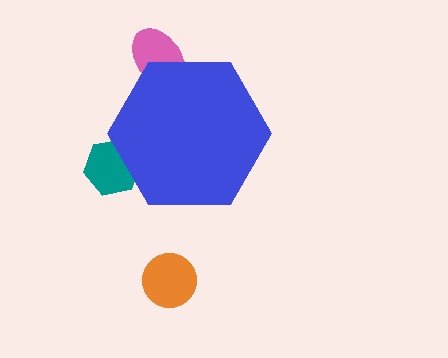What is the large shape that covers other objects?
A blue hexagon.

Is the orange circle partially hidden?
No, the orange circle is fully visible.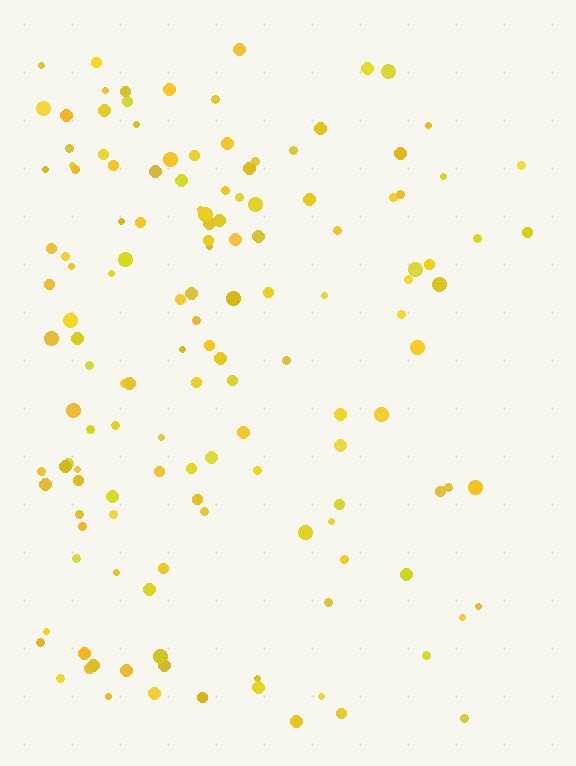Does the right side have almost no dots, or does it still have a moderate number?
Still a moderate number, just noticeably fewer than the left.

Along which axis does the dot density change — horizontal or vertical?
Horizontal.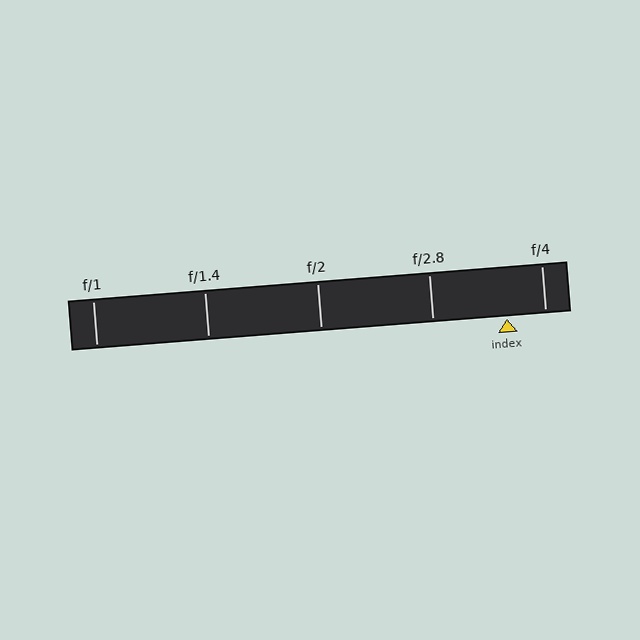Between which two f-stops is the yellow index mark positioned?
The index mark is between f/2.8 and f/4.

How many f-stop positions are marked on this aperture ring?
There are 5 f-stop positions marked.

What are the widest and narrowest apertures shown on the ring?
The widest aperture shown is f/1 and the narrowest is f/4.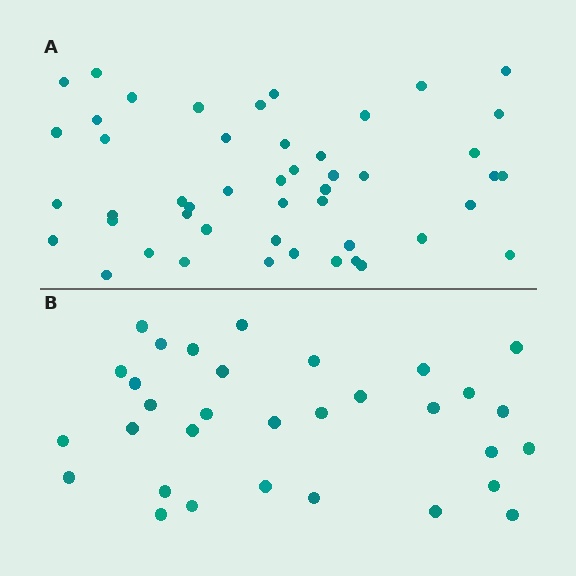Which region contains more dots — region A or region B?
Region A (the top region) has more dots.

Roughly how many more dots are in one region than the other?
Region A has approximately 15 more dots than region B.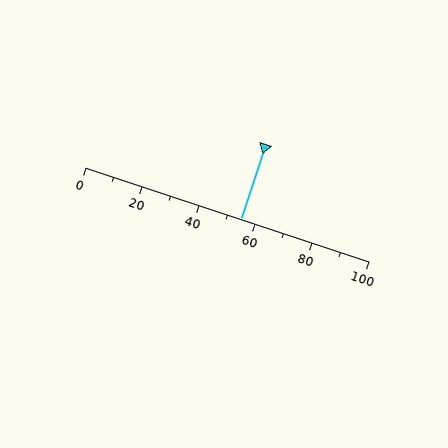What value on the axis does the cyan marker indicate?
The marker indicates approximately 55.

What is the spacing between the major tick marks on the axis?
The major ticks are spaced 20 apart.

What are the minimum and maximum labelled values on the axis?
The axis runs from 0 to 100.